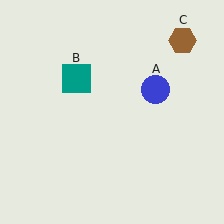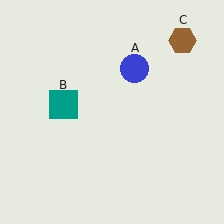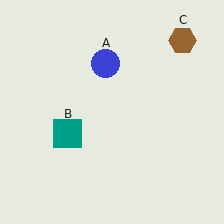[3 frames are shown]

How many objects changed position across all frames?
2 objects changed position: blue circle (object A), teal square (object B).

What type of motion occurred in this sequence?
The blue circle (object A), teal square (object B) rotated counterclockwise around the center of the scene.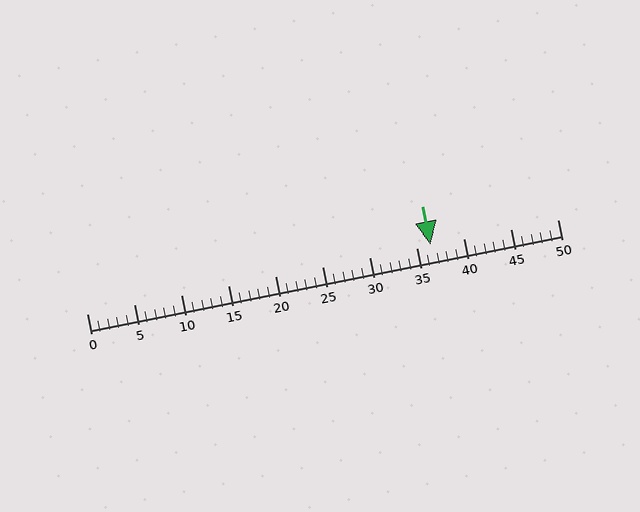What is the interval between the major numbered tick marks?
The major tick marks are spaced 5 units apart.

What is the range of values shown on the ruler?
The ruler shows values from 0 to 50.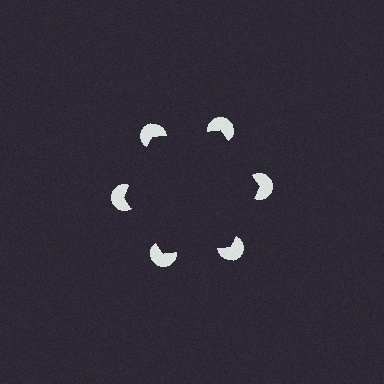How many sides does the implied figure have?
6 sides.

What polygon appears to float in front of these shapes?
An illusory hexagon — its edges are inferred from the aligned wedge cuts in the pac-man discs, not physically drawn.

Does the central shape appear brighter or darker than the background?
It typically appears slightly darker than the background, even though no actual brightness change is drawn.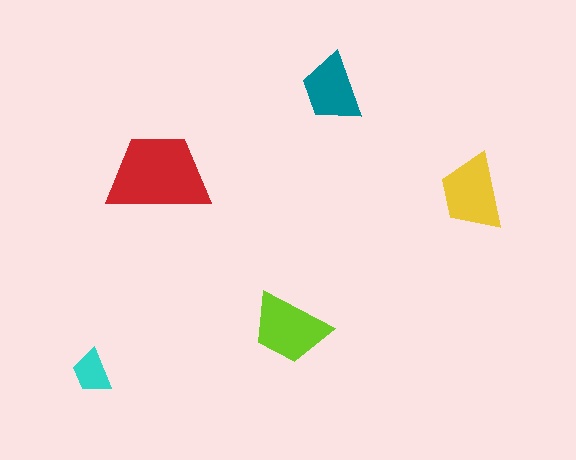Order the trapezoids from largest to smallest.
the red one, the lime one, the yellow one, the teal one, the cyan one.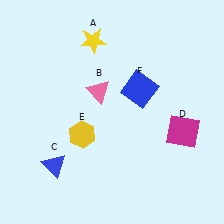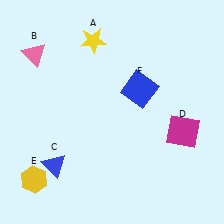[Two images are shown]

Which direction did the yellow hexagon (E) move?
The yellow hexagon (E) moved left.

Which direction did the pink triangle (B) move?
The pink triangle (B) moved left.